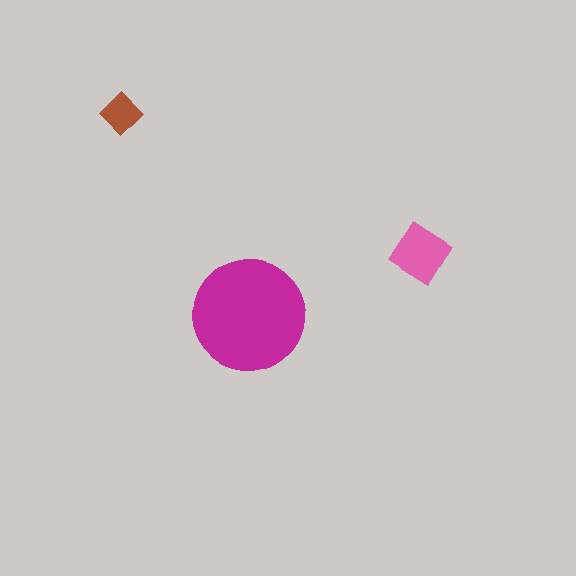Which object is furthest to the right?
The pink diamond is rightmost.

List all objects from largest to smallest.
The magenta circle, the pink diamond, the brown diamond.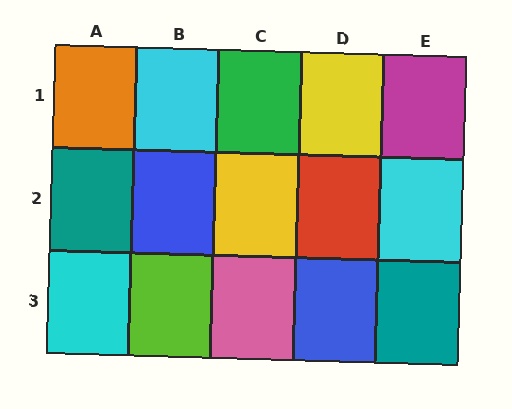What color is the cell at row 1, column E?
Magenta.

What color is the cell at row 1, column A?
Orange.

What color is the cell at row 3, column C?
Pink.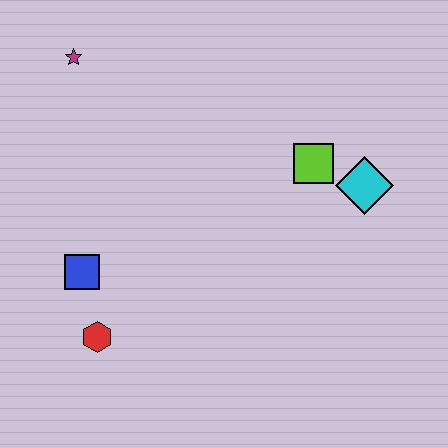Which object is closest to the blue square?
The red hexagon is closest to the blue square.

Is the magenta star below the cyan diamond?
No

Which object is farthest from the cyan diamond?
The magenta star is farthest from the cyan diamond.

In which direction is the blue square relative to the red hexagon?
The blue square is above the red hexagon.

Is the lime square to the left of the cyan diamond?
Yes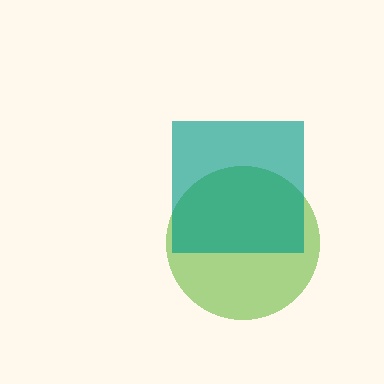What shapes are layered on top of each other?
The layered shapes are: a lime circle, a teal square.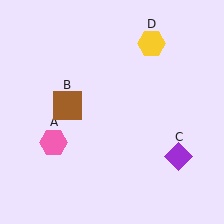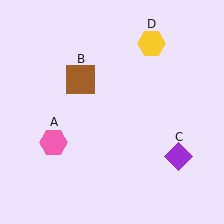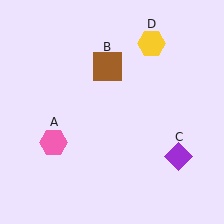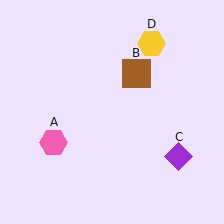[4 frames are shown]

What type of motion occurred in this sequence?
The brown square (object B) rotated clockwise around the center of the scene.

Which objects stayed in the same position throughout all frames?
Pink hexagon (object A) and purple diamond (object C) and yellow hexagon (object D) remained stationary.